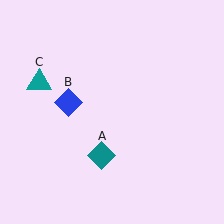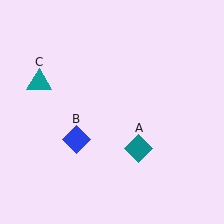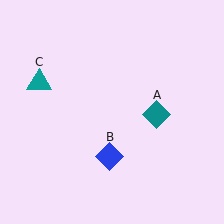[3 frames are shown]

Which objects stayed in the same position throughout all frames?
Teal triangle (object C) remained stationary.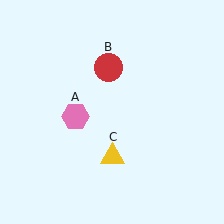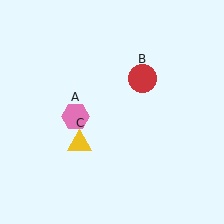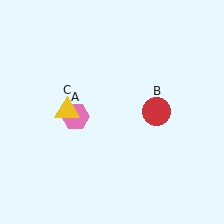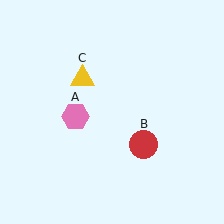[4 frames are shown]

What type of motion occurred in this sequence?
The red circle (object B), yellow triangle (object C) rotated clockwise around the center of the scene.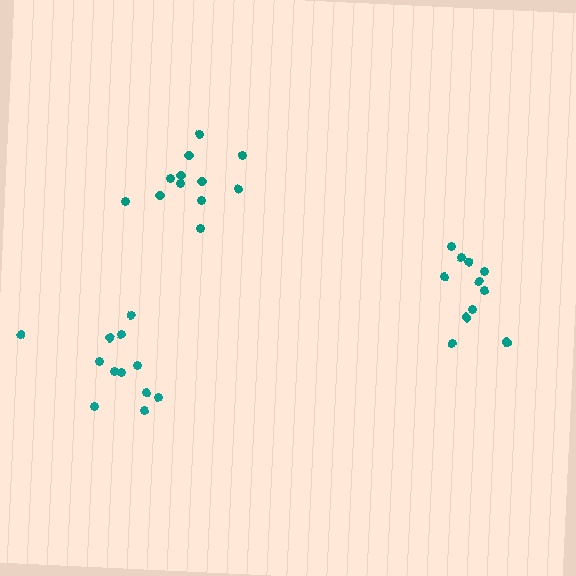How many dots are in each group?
Group 1: 12 dots, Group 2: 12 dots, Group 3: 11 dots (35 total).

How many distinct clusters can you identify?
There are 3 distinct clusters.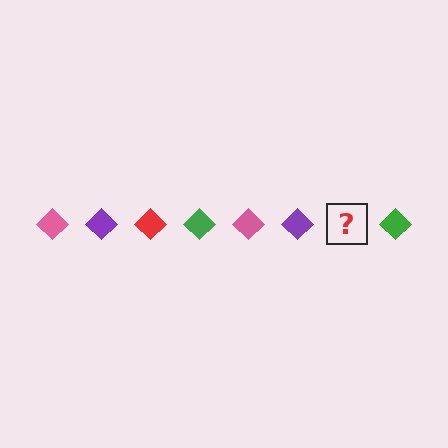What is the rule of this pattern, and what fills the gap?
The rule is that the pattern cycles through pink, purple, red, green diamonds. The gap should be filled with a red diamond.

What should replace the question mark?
The question mark should be replaced with a red diamond.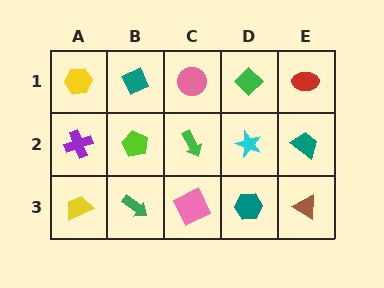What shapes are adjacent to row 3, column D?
A cyan star (row 2, column D), a pink square (row 3, column C), a brown triangle (row 3, column E).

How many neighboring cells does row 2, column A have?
3.